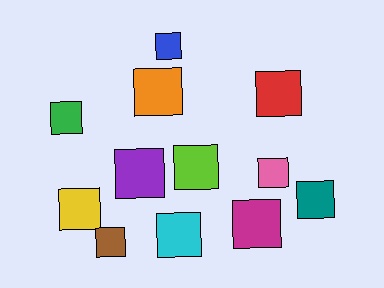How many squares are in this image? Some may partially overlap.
There are 12 squares.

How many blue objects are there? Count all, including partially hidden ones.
There is 1 blue object.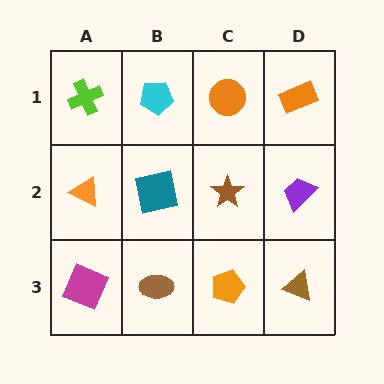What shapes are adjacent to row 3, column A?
An orange triangle (row 2, column A), a brown ellipse (row 3, column B).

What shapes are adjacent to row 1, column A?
An orange triangle (row 2, column A), a cyan pentagon (row 1, column B).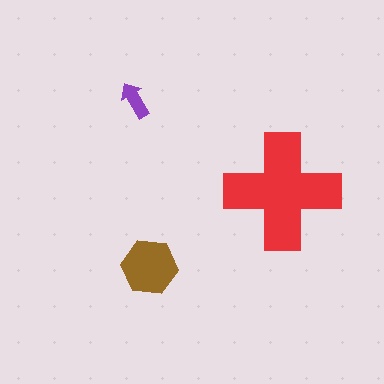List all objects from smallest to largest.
The purple arrow, the brown hexagon, the red cross.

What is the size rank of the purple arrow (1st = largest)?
3rd.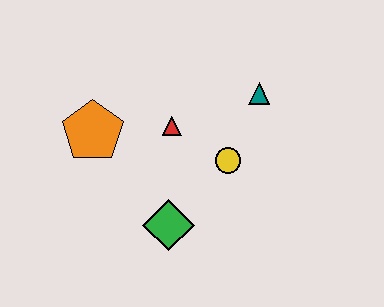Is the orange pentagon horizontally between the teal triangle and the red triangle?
No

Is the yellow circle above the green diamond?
Yes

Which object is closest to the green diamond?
The yellow circle is closest to the green diamond.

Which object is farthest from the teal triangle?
The orange pentagon is farthest from the teal triangle.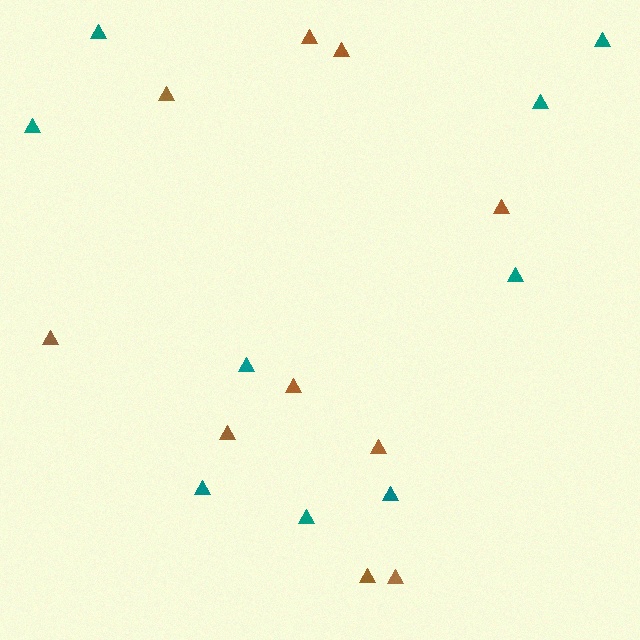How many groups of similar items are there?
There are 2 groups: one group of brown triangles (10) and one group of teal triangles (9).